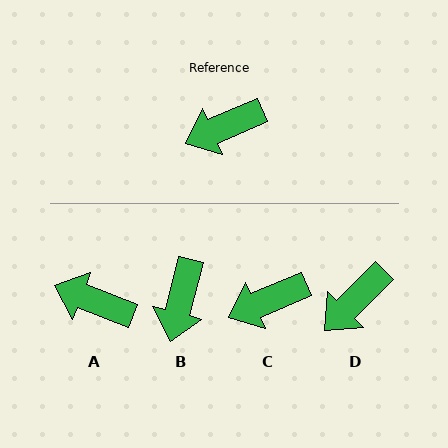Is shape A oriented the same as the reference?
No, it is off by about 45 degrees.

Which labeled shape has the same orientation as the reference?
C.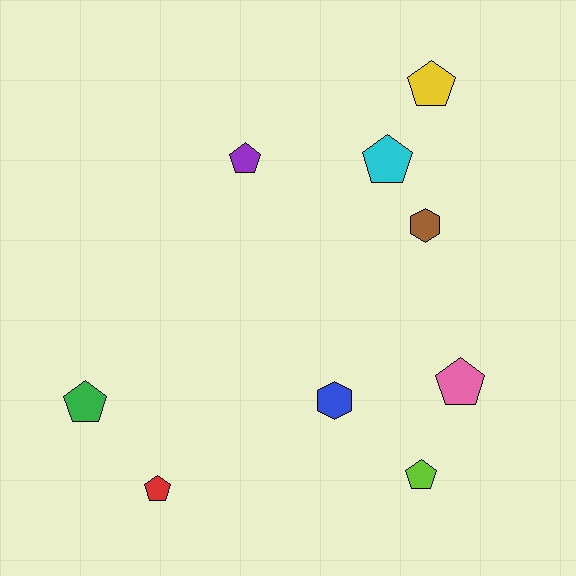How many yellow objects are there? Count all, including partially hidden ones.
There is 1 yellow object.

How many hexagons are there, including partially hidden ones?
There are 2 hexagons.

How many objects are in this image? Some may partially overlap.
There are 9 objects.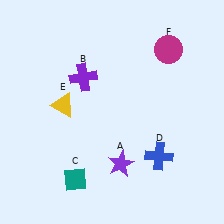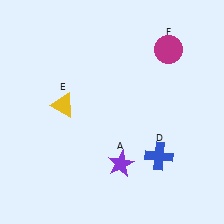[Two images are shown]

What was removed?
The teal diamond (C), the purple cross (B) were removed in Image 2.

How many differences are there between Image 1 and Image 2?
There are 2 differences between the two images.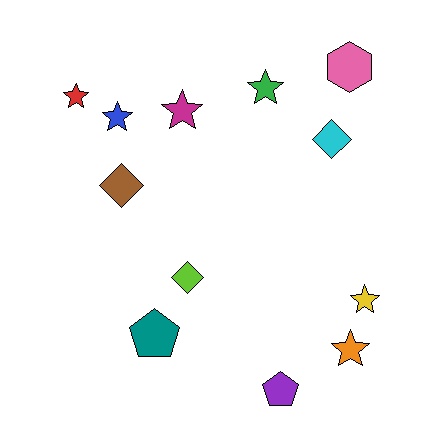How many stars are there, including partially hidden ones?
There are 6 stars.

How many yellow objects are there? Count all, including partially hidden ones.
There is 1 yellow object.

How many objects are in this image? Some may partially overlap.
There are 12 objects.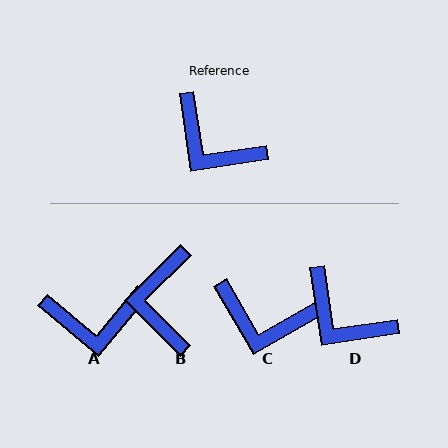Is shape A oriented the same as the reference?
No, it is off by about 42 degrees.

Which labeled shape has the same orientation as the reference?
D.